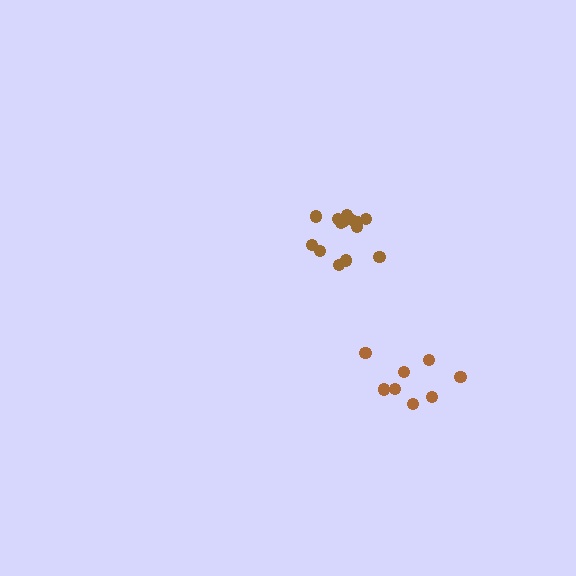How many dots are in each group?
Group 1: 8 dots, Group 2: 14 dots (22 total).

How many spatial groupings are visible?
There are 2 spatial groupings.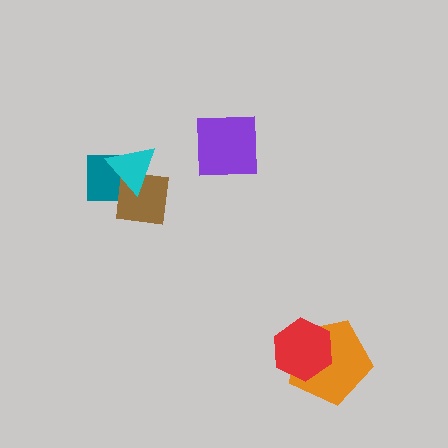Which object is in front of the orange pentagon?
The red hexagon is in front of the orange pentagon.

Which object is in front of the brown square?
The cyan triangle is in front of the brown square.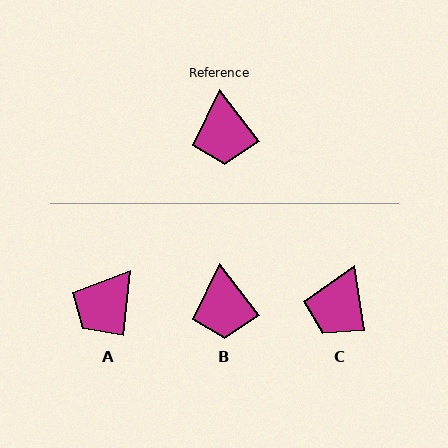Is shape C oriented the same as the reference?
No, it is off by about 29 degrees.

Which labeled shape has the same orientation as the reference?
B.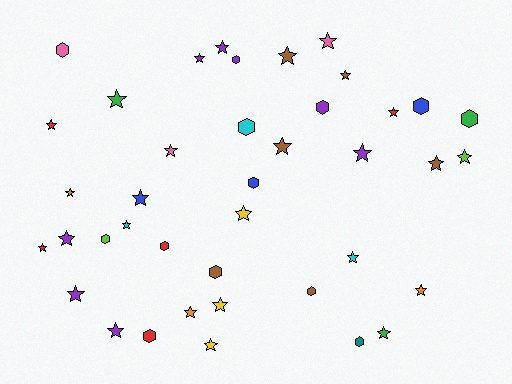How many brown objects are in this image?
There are 6 brown objects.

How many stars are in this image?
There are 27 stars.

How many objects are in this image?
There are 40 objects.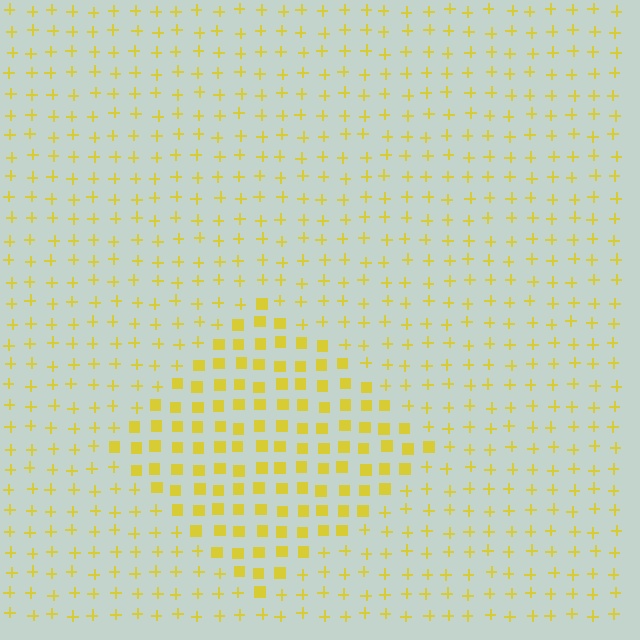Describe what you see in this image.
The image is filled with small yellow elements arranged in a uniform grid. A diamond-shaped region contains squares, while the surrounding area contains plus signs. The boundary is defined purely by the change in element shape.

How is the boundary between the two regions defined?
The boundary is defined by a change in element shape: squares inside vs. plus signs outside. All elements share the same color and spacing.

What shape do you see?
I see a diamond.